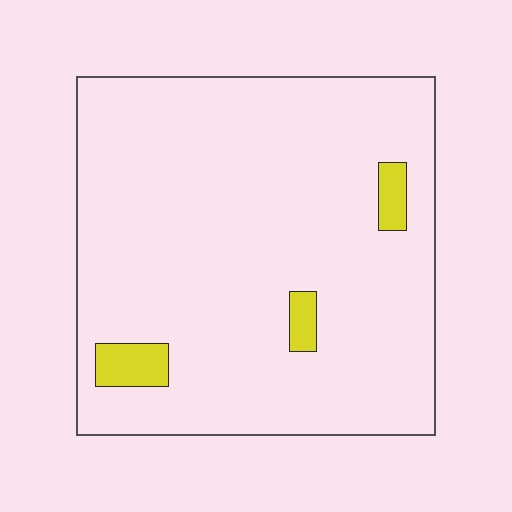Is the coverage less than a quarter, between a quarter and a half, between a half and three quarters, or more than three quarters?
Less than a quarter.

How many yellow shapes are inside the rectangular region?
3.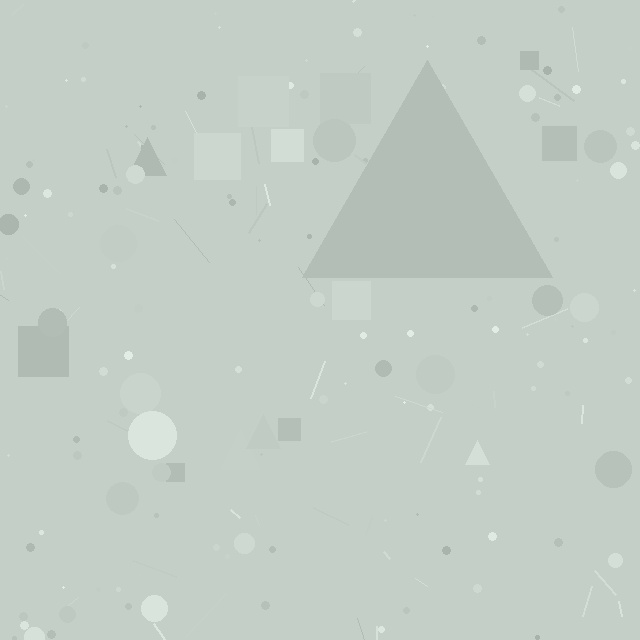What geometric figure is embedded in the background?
A triangle is embedded in the background.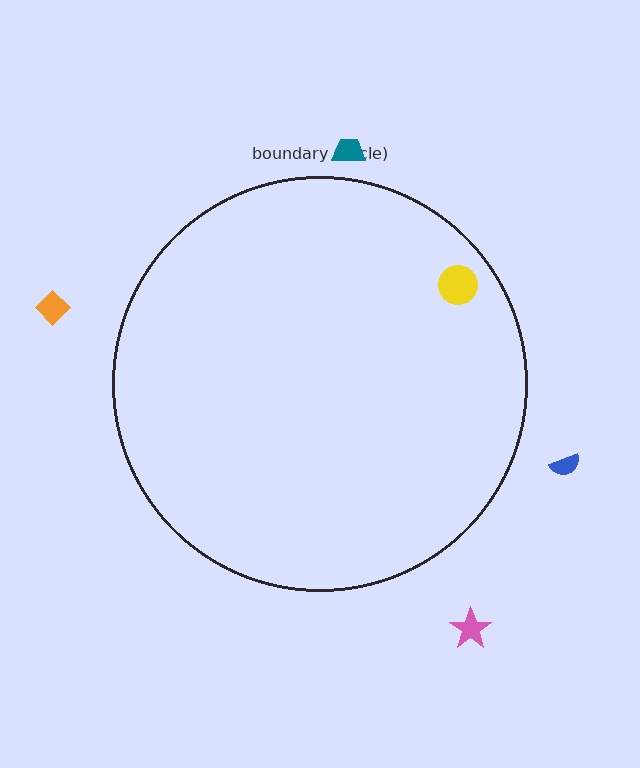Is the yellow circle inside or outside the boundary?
Inside.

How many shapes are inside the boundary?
1 inside, 4 outside.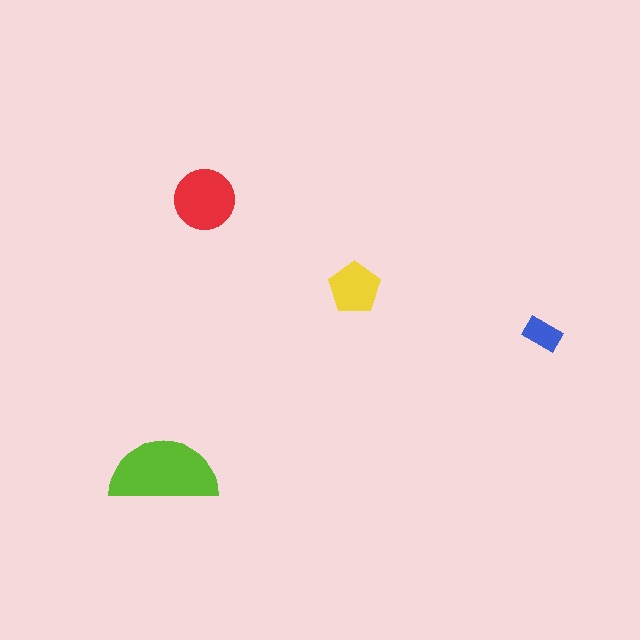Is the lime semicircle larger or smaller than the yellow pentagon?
Larger.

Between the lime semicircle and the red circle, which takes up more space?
The lime semicircle.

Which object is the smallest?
The blue rectangle.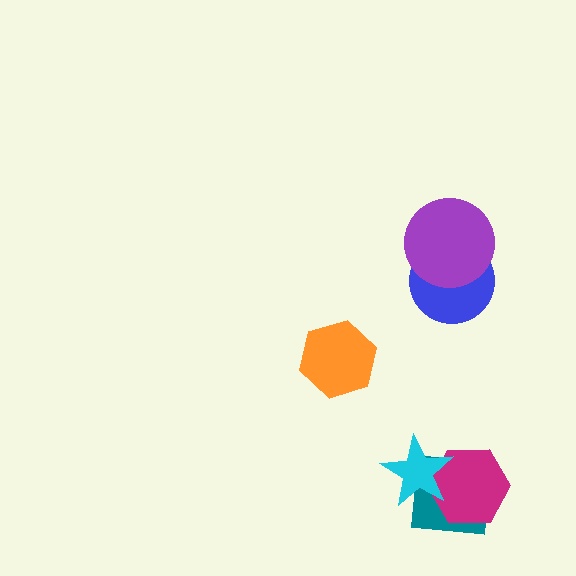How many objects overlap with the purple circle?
1 object overlaps with the purple circle.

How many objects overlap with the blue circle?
1 object overlaps with the blue circle.